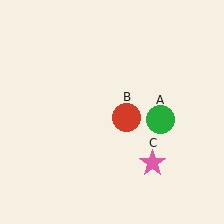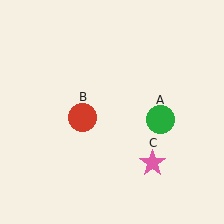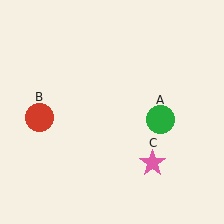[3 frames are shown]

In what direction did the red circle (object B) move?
The red circle (object B) moved left.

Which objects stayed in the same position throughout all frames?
Green circle (object A) and pink star (object C) remained stationary.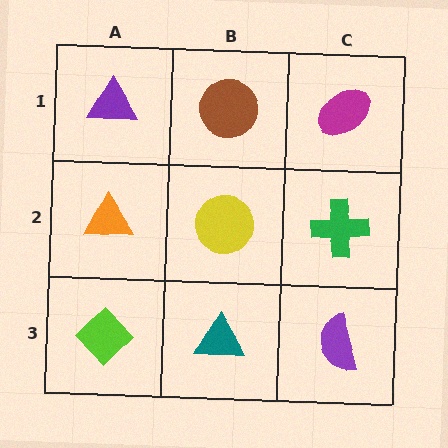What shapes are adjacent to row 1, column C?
A green cross (row 2, column C), a brown circle (row 1, column B).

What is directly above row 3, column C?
A green cross.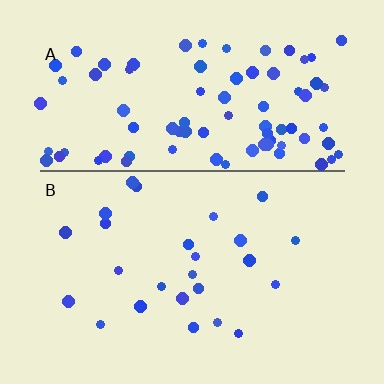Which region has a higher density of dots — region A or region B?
A (the top).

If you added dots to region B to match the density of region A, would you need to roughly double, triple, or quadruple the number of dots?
Approximately triple.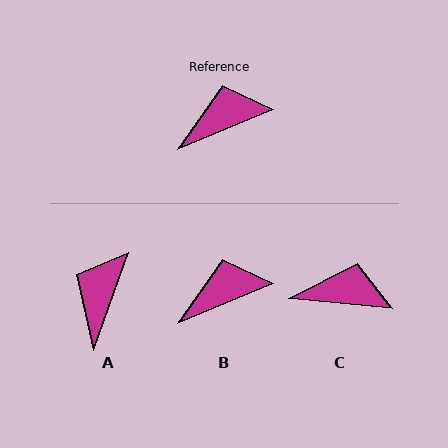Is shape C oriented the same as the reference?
No, it is off by about 28 degrees.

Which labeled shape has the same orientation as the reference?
B.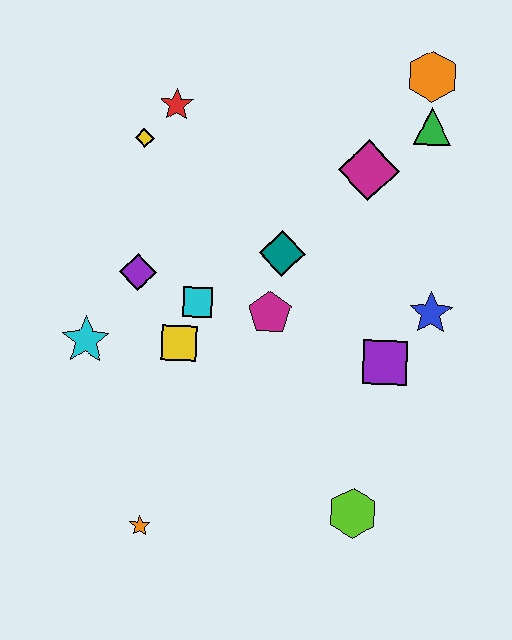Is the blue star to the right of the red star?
Yes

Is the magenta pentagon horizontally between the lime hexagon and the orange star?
Yes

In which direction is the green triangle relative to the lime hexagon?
The green triangle is above the lime hexagon.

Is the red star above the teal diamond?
Yes